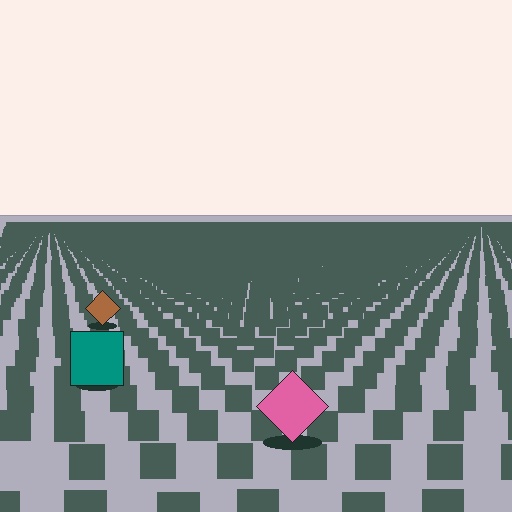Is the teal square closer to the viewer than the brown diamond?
Yes. The teal square is closer — you can tell from the texture gradient: the ground texture is coarser near it.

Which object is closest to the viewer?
The pink diamond is closest. The texture marks near it are larger and more spread out.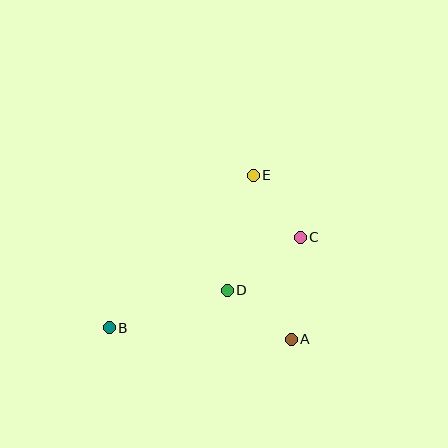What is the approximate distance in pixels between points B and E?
The distance between B and E is approximately 210 pixels.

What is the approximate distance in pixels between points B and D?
The distance between B and D is approximately 124 pixels.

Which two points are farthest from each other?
Points B and C are farthest from each other.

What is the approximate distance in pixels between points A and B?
The distance between A and B is approximately 183 pixels.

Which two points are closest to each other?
Points C and E are closest to each other.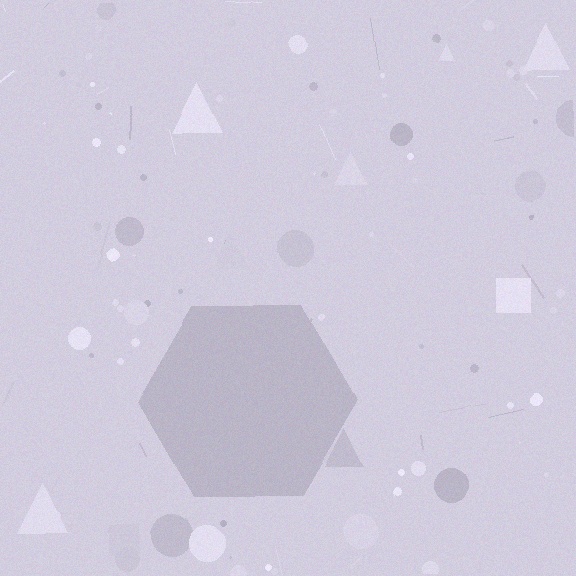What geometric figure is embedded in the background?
A hexagon is embedded in the background.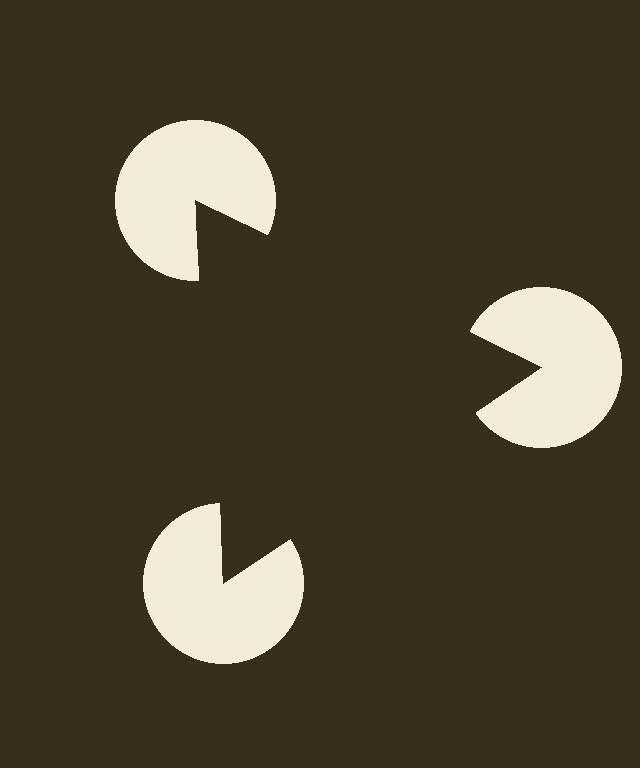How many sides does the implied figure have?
3 sides.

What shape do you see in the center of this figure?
An illusory triangle — its edges are inferred from the aligned wedge cuts in the pac-man discs, not physically drawn.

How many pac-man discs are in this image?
There are 3 — one at each vertex of the illusory triangle.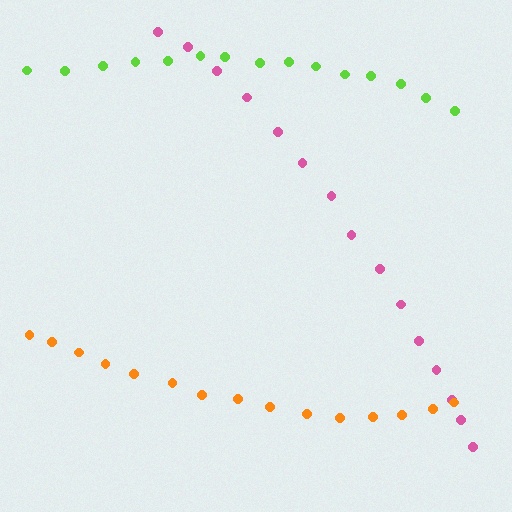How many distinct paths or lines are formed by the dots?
There are 3 distinct paths.